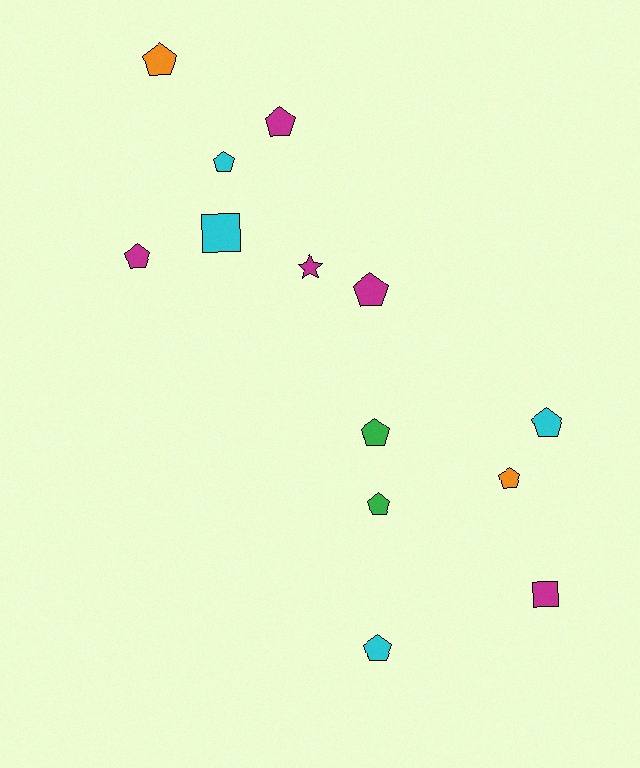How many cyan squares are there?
There is 1 cyan square.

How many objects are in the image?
There are 13 objects.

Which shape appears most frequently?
Pentagon, with 10 objects.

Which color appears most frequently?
Magenta, with 5 objects.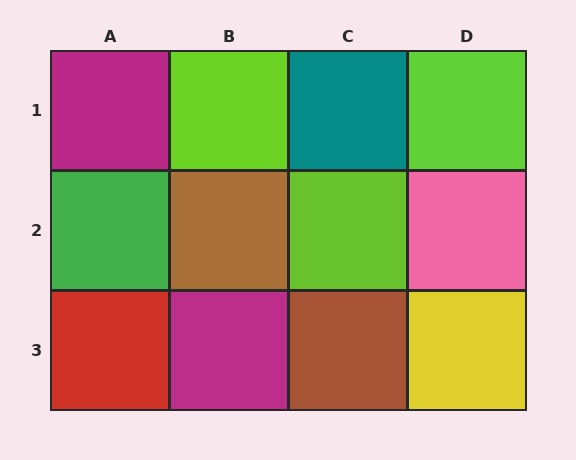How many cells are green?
1 cell is green.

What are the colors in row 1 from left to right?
Magenta, lime, teal, lime.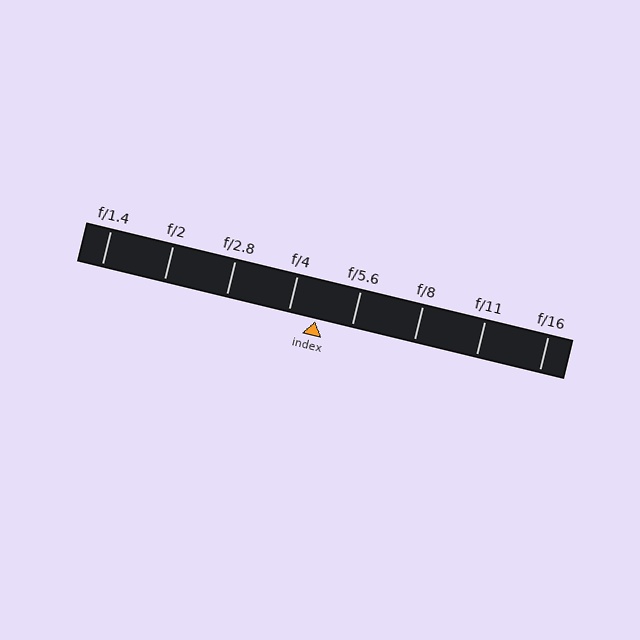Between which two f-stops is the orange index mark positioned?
The index mark is between f/4 and f/5.6.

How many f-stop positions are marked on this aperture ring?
There are 8 f-stop positions marked.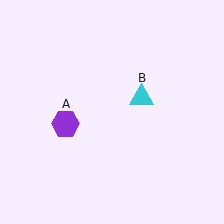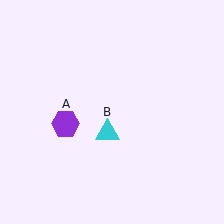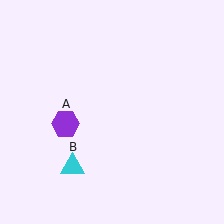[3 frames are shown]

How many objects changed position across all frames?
1 object changed position: cyan triangle (object B).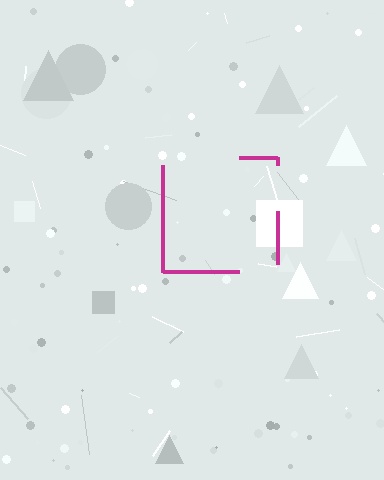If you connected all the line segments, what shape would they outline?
They would outline a square.